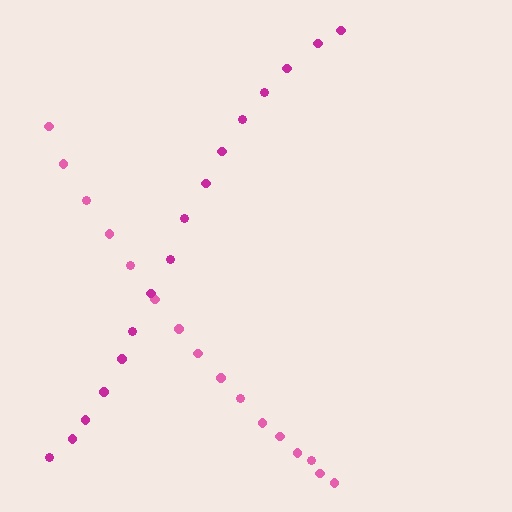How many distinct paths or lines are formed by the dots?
There are 2 distinct paths.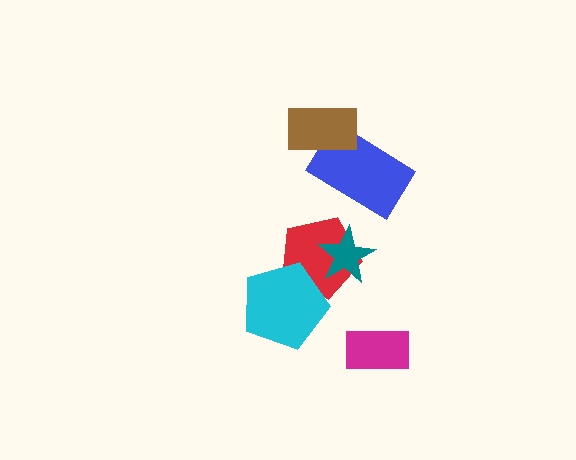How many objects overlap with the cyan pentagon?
1 object overlaps with the cyan pentagon.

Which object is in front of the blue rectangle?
The brown rectangle is in front of the blue rectangle.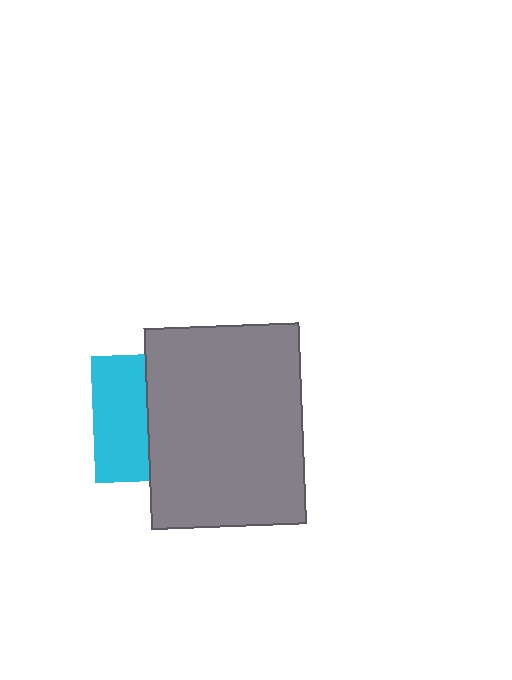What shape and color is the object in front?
The object in front is a gray rectangle.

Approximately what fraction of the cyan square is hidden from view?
Roughly 58% of the cyan square is hidden behind the gray rectangle.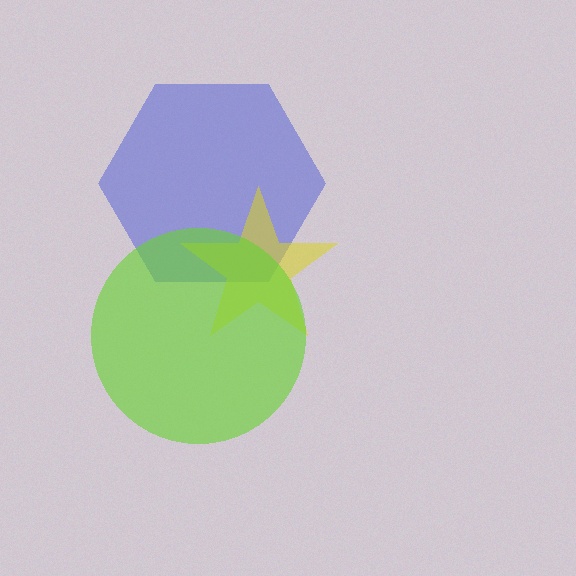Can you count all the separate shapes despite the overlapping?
Yes, there are 3 separate shapes.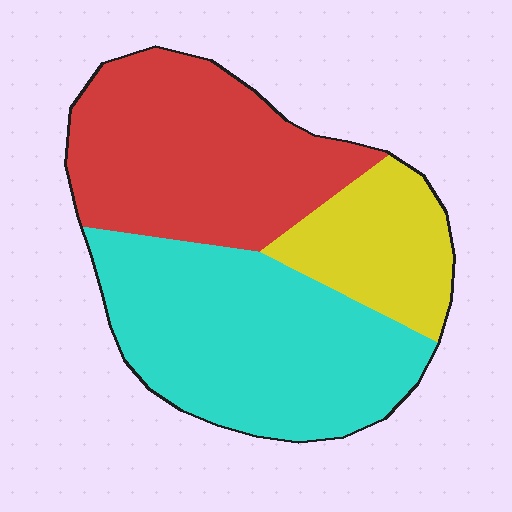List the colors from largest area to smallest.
From largest to smallest: cyan, red, yellow.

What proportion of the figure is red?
Red takes up about three eighths (3/8) of the figure.